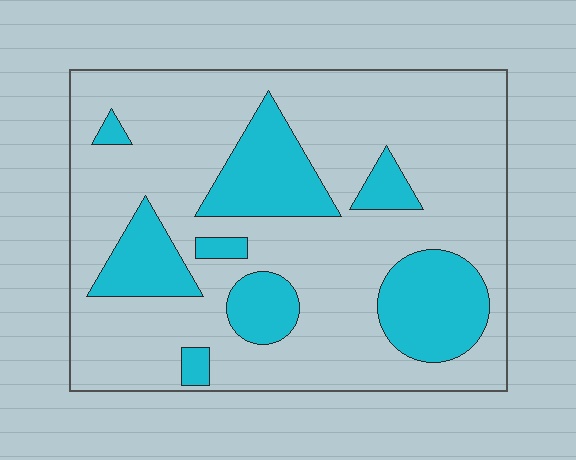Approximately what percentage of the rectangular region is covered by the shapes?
Approximately 25%.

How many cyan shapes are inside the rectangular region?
8.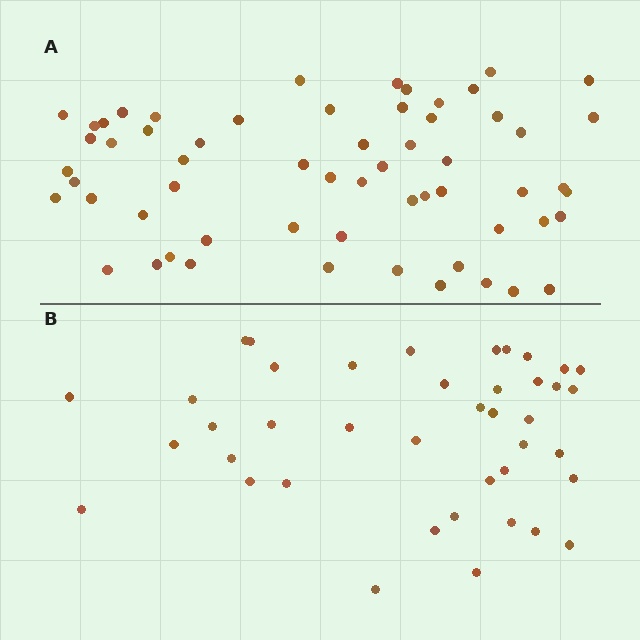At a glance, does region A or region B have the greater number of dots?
Region A (the top region) has more dots.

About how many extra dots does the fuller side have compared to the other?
Region A has approximately 20 more dots than region B.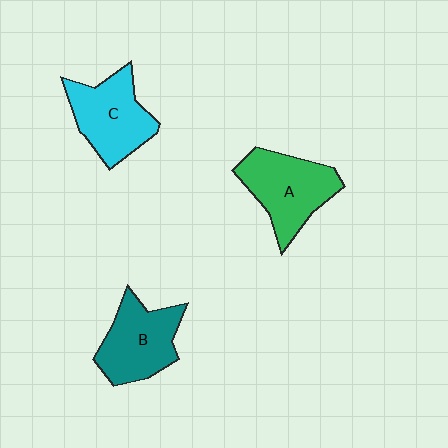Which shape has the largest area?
Shape A (green).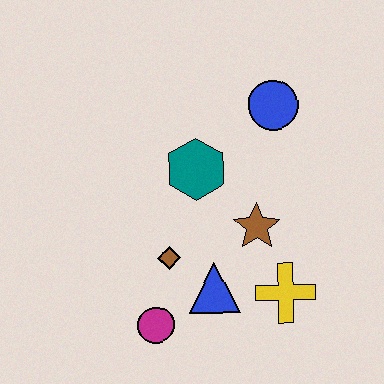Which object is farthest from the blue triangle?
The blue circle is farthest from the blue triangle.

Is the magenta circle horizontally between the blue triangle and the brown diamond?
No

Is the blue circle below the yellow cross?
No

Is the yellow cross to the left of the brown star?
No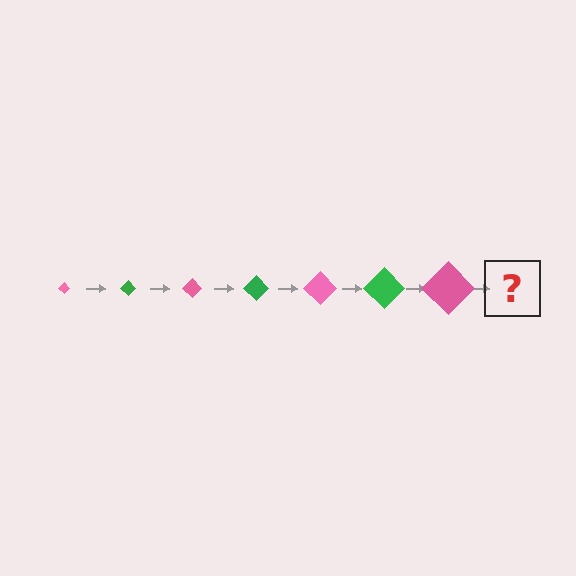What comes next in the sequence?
The next element should be a green diamond, larger than the previous one.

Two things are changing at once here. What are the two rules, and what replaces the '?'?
The two rules are that the diamond grows larger each step and the color cycles through pink and green. The '?' should be a green diamond, larger than the previous one.